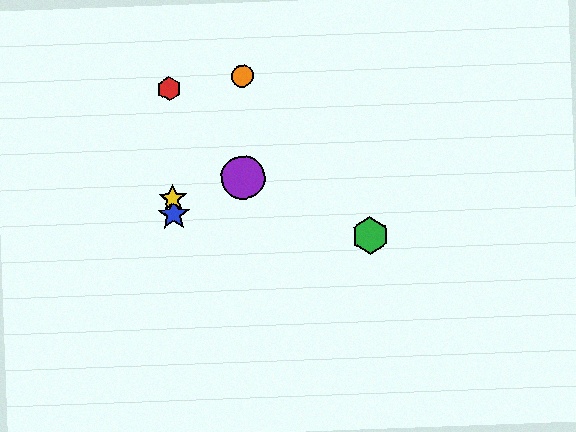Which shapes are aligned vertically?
The red hexagon, the blue star, the yellow star are aligned vertically.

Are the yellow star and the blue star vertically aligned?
Yes, both are at x≈173.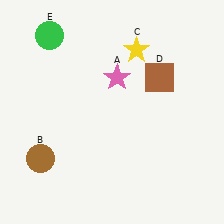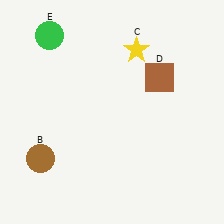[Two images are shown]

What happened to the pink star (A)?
The pink star (A) was removed in Image 2. It was in the top-right area of Image 1.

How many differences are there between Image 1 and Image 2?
There is 1 difference between the two images.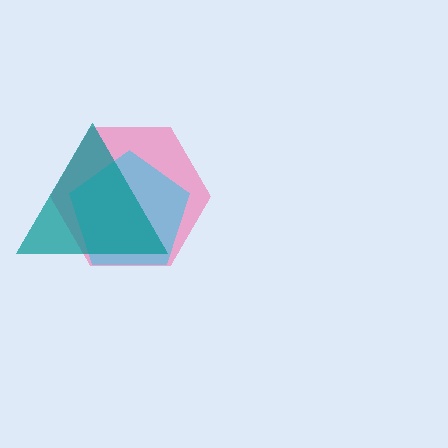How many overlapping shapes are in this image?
There are 3 overlapping shapes in the image.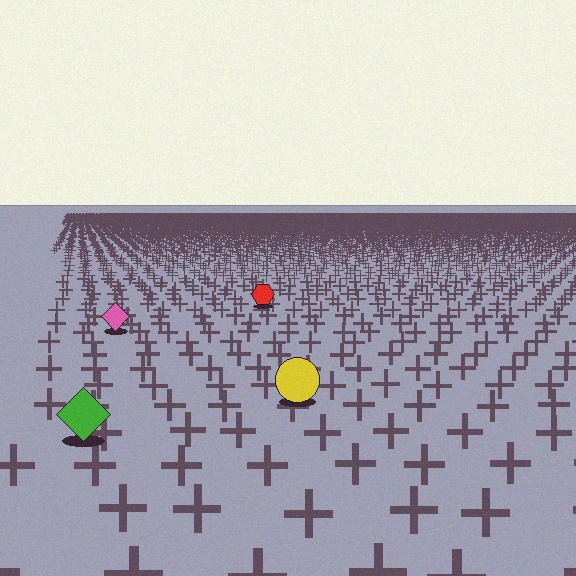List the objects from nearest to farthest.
From nearest to farthest: the green diamond, the yellow circle, the pink diamond, the red hexagon.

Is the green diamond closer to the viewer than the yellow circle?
Yes. The green diamond is closer — you can tell from the texture gradient: the ground texture is coarser near it.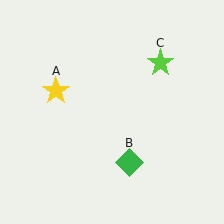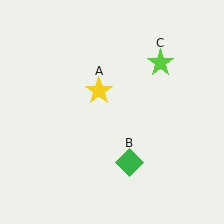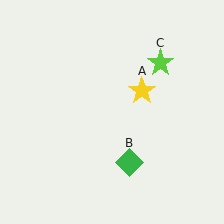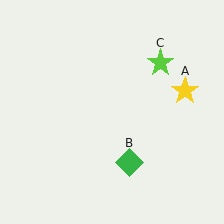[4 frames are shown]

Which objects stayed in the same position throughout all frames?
Green diamond (object B) and lime star (object C) remained stationary.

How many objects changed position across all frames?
1 object changed position: yellow star (object A).